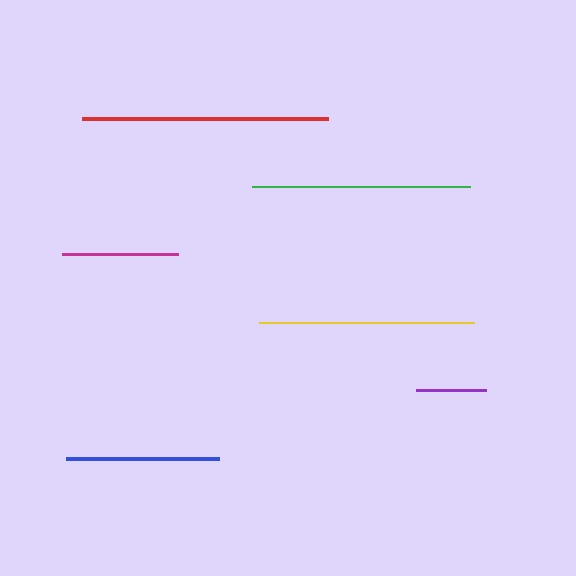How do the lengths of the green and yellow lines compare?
The green and yellow lines are approximately the same length.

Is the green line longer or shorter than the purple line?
The green line is longer than the purple line.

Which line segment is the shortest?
The purple line is the shortest at approximately 70 pixels.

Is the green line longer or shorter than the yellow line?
The green line is longer than the yellow line.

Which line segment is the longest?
The red line is the longest at approximately 246 pixels.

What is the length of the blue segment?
The blue segment is approximately 153 pixels long.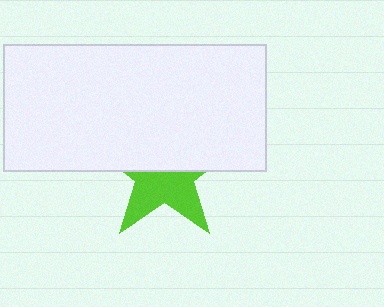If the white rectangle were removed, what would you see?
You would see the complete lime star.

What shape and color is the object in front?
The object in front is a white rectangle.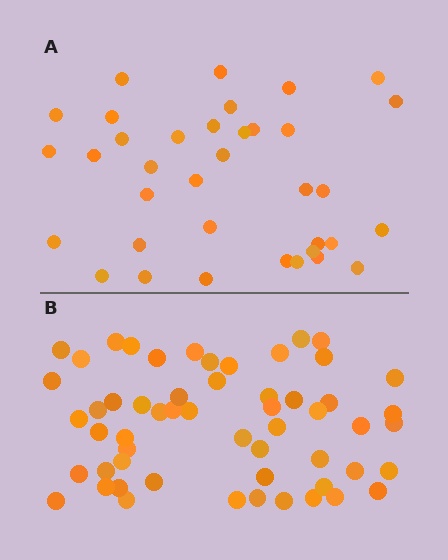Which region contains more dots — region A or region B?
Region B (the bottom region) has more dots.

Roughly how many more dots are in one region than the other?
Region B has approximately 20 more dots than region A.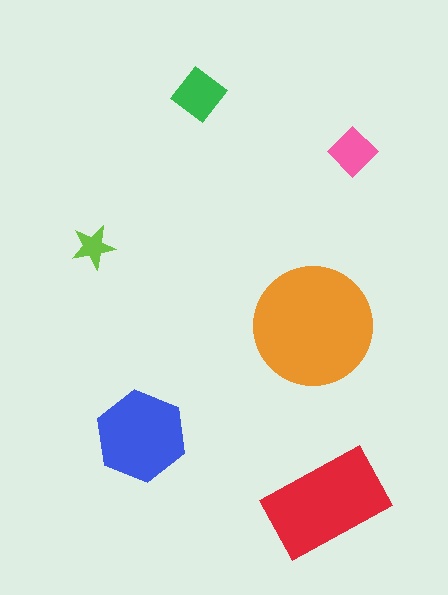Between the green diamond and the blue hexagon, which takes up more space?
The blue hexagon.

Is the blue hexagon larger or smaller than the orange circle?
Smaller.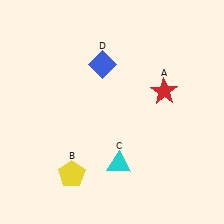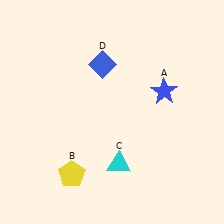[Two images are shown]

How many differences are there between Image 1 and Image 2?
There is 1 difference between the two images.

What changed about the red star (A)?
In Image 1, A is red. In Image 2, it changed to blue.